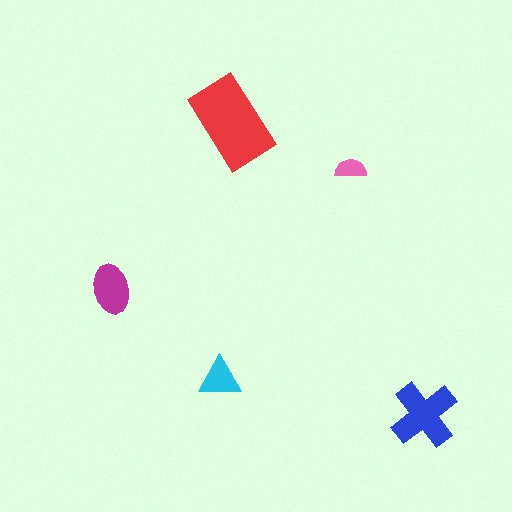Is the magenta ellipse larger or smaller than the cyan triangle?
Larger.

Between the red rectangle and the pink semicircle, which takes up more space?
The red rectangle.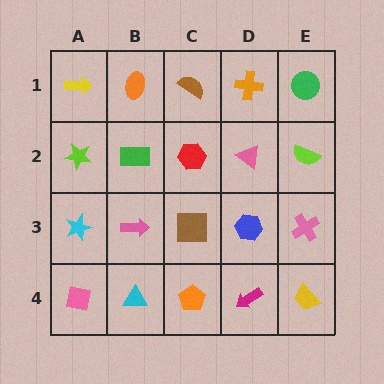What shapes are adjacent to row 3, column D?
A pink triangle (row 2, column D), a magenta arrow (row 4, column D), a brown square (row 3, column C), a pink cross (row 3, column E).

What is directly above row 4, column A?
A cyan star.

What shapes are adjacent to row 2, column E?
A green circle (row 1, column E), a pink cross (row 3, column E), a pink triangle (row 2, column D).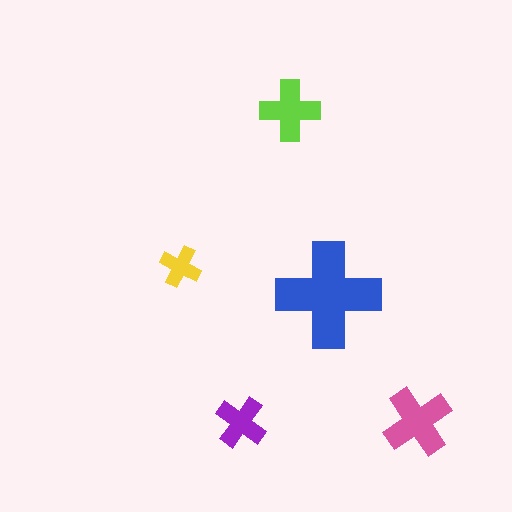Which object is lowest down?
The purple cross is bottommost.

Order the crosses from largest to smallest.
the blue one, the pink one, the lime one, the purple one, the yellow one.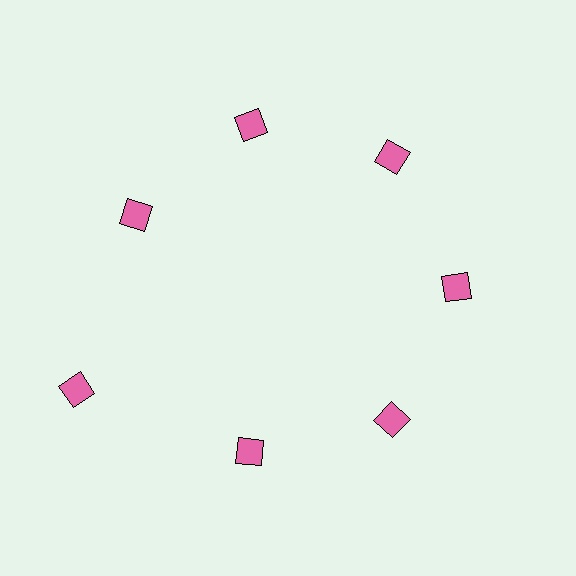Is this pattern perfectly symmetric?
No. The 7 pink diamonds are arranged in a ring, but one element near the 8 o'clock position is pushed outward from the center, breaking the 7-fold rotational symmetry.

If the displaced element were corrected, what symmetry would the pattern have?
It would have 7-fold rotational symmetry — the pattern would map onto itself every 51 degrees.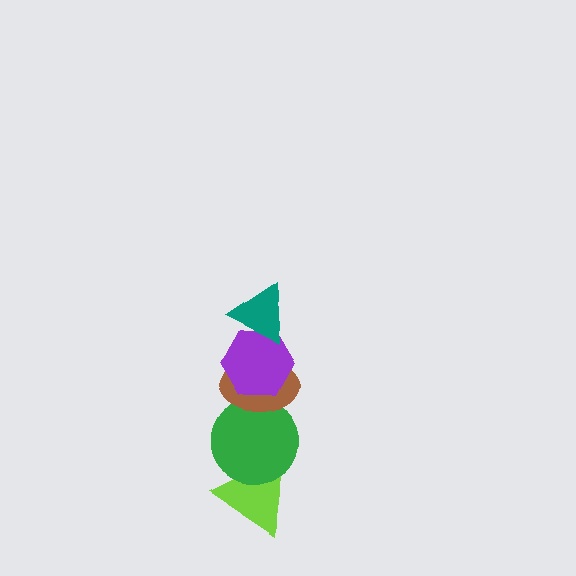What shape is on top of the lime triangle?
The green circle is on top of the lime triangle.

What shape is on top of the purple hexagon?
The teal triangle is on top of the purple hexagon.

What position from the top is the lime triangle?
The lime triangle is 5th from the top.